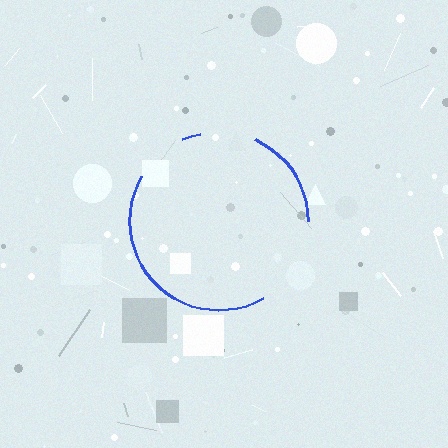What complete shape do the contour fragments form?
The contour fragments form a circle.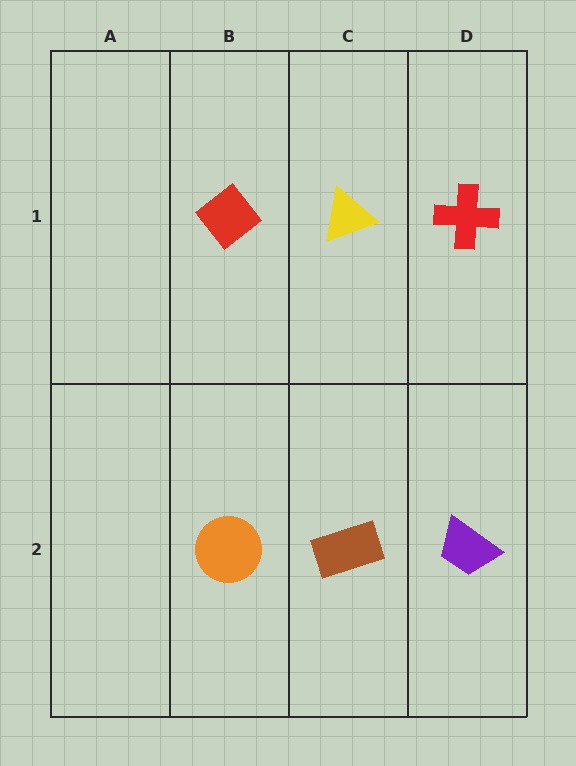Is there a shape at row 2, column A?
No, that cell is empty.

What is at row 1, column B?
A red diamond.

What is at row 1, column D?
A red cross.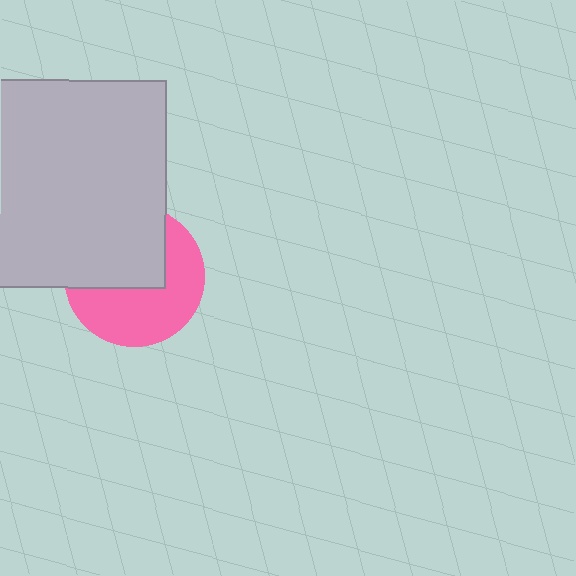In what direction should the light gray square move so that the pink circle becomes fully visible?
The light gray square should move up. That is the shortest direction to clear the overlap and leave the pink circle fully visible.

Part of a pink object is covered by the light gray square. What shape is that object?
It is a circle.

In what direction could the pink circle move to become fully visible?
The pink circle could move down. That would shift it out from behind the light gray square entirely.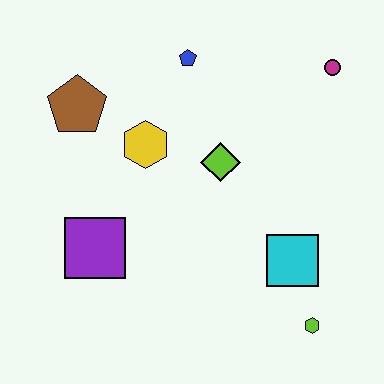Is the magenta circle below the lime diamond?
No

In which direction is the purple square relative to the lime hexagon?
The purple square is to the left of the lime hexagon.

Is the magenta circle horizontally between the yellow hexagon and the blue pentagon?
No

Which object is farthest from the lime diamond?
The lime hexagon is farthest from the lime diamond.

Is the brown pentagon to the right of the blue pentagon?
No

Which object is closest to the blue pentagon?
The yellow hexagon is closest to the blue pentagon.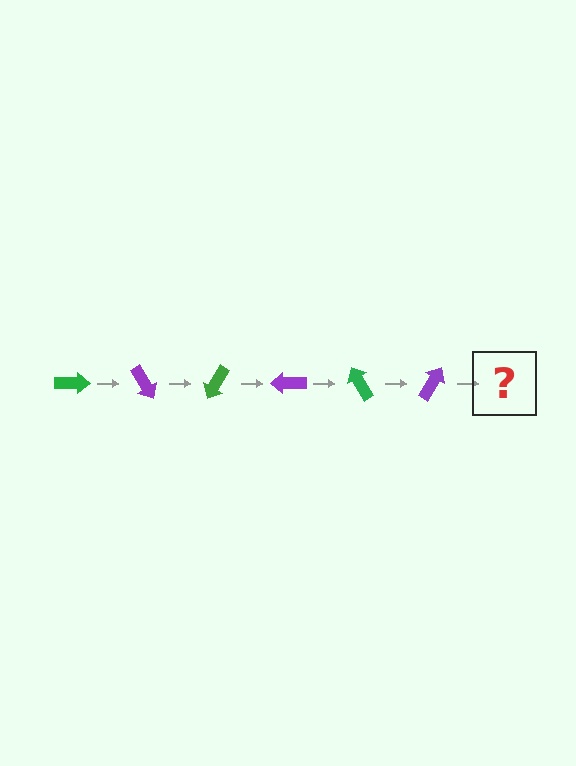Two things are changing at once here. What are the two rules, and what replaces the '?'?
The two rules are that it rotates 60 degrees each step and the color cycles through green and purple. The '?' should be a green arrow, rotated 360 degrees from the start.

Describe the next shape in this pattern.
It should be a green arrow, rotated 360 degrees from the start.